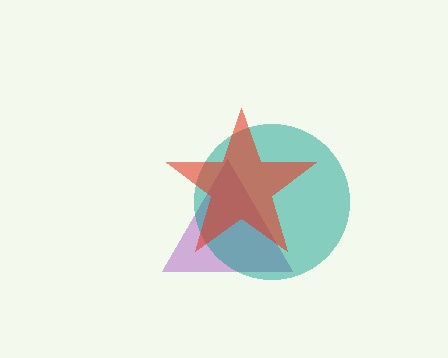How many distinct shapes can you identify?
There are 3 distinct shapes: a purple triangle, a teal circle, a red star.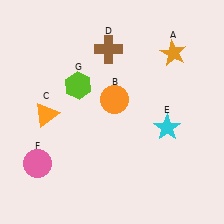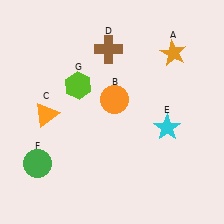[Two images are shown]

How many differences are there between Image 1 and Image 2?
There is 1 difference between the two images.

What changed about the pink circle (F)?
In Image 1, F is pink. In Image 2, it changed to green.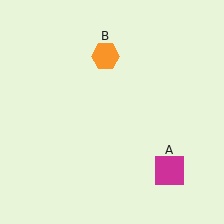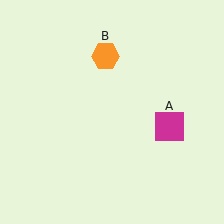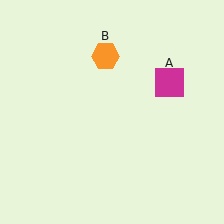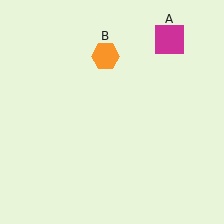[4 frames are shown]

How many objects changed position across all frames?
1 object changed position: magenta square (object A).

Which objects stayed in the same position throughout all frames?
Orange hexagon (object B) remained stationary.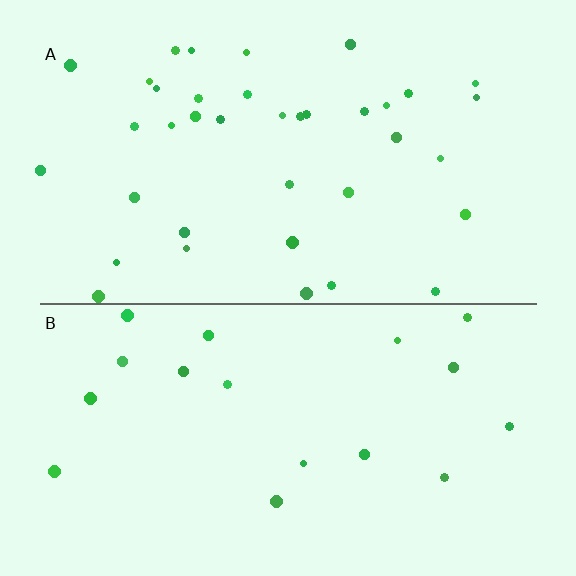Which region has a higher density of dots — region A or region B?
A (the top).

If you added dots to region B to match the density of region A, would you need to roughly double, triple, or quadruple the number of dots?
Approximately double.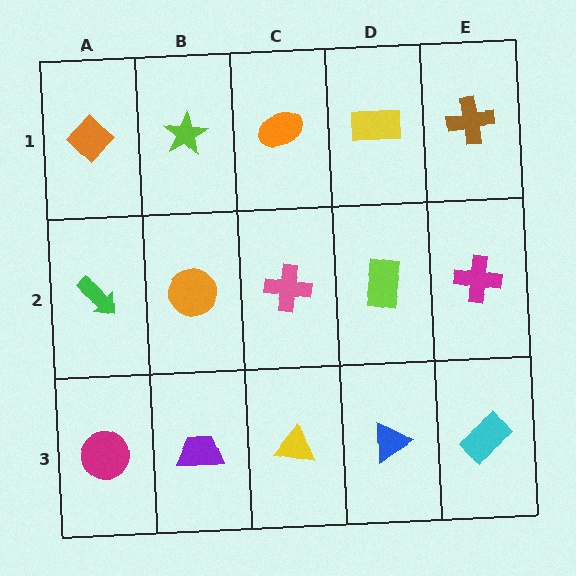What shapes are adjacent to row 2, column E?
A brown cross (row 1, column E), a cyan rectangle (row 3, column E), a lime rectangle (row 2, column D).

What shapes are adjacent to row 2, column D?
A yellow rectangle (row 1, column D), a blue triangle (row 3, column D), a pink cross (row 2, column C), a magenta cross (row 2, column E).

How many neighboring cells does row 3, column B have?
3.